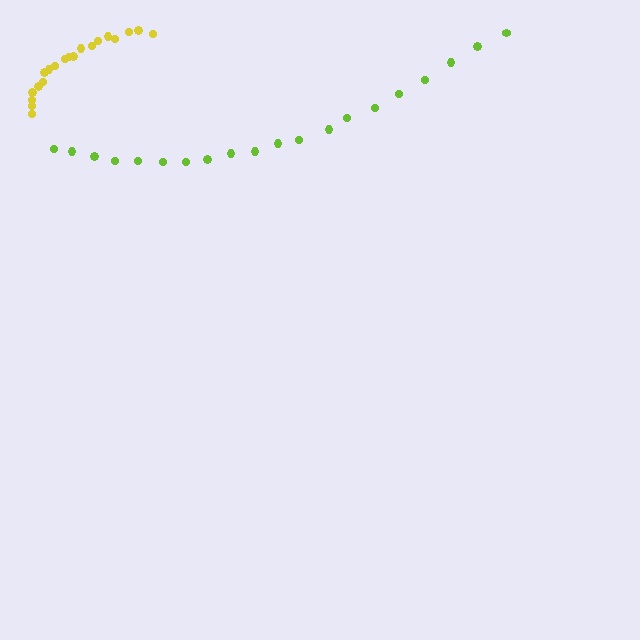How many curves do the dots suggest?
There are 2 distinct paths.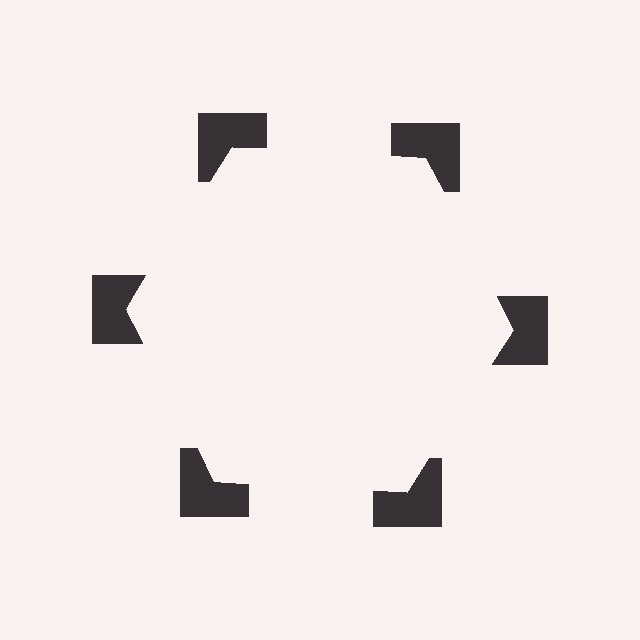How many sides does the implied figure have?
6 sides.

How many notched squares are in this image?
There are 6 — one at each vertex of the illusory hexagon.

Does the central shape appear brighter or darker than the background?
It typically appears slightly brighter than the background, even though no actual brightness change is drawn.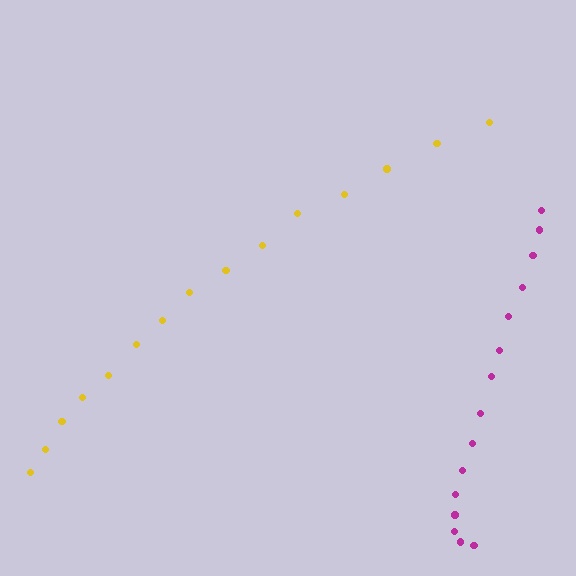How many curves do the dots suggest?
There are 2 distinct paths.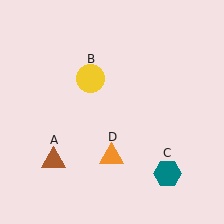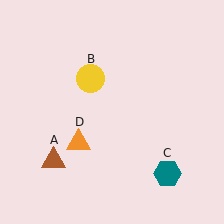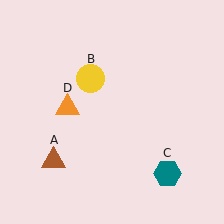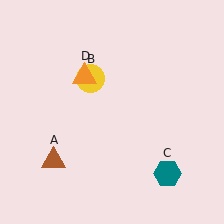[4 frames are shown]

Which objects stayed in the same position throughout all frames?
Brown triangle (object A) and yellow circle (object B) and teal hexagon (object C) remained stationary.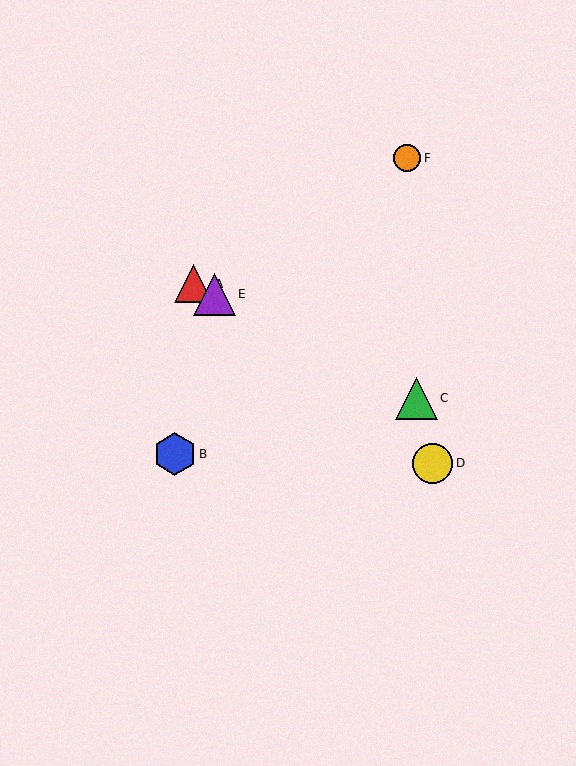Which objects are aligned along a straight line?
Objects A, C, E are aligned along a straight line.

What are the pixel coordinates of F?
Object F is at (407, 158).